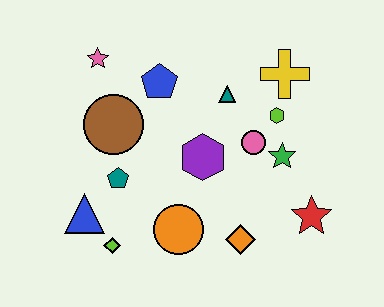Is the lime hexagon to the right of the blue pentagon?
Yes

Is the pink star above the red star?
Yes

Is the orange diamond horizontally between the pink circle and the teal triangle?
Yes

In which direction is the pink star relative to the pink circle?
The pink star is to the left of the pink circle.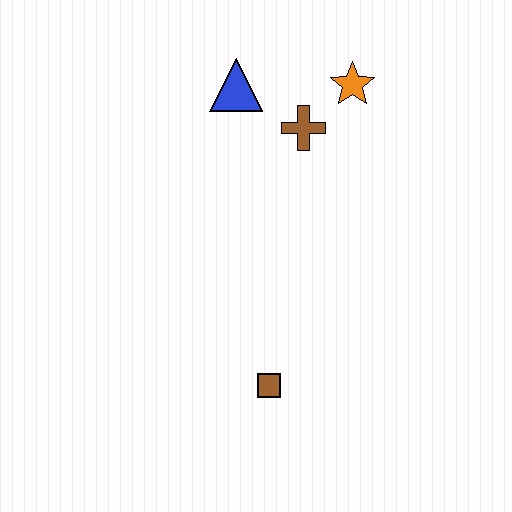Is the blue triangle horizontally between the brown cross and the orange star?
No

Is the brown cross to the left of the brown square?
No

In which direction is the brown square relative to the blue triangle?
The brown square is below the blue triangle.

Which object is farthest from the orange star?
The brown square is farthest from the orange star.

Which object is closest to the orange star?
The brown cross is closest to the orange star.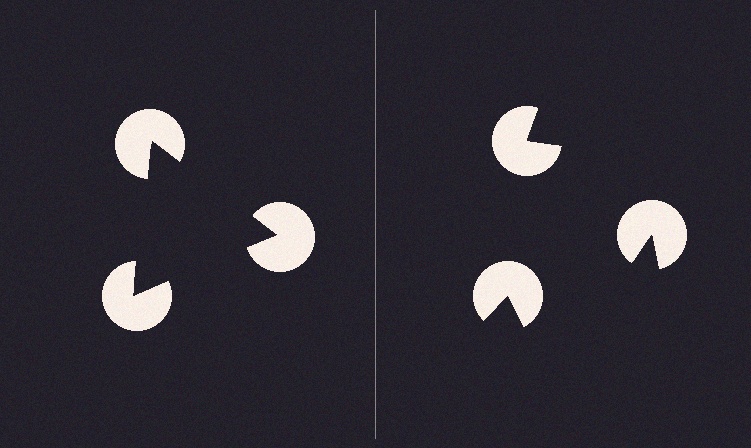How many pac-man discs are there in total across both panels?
6 — 3 on each side.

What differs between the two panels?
The pac-man discs are positioned identically on both sides; only the wedge orientations differ. On the left they align to a triangle; on the right they are misaligned.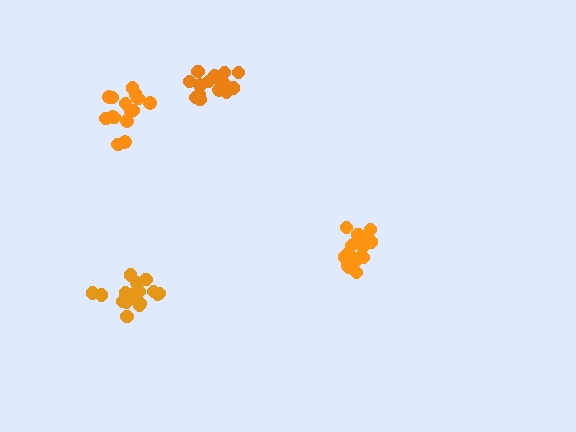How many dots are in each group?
Group 1: 15 dots, Group 2: 17 dots, Group 3: 17 dots, Group 4: 15 dots (64 total).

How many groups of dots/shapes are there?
There are 4 groups.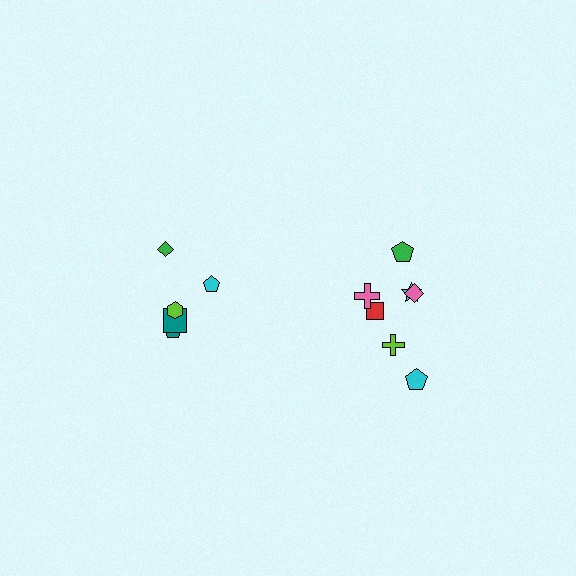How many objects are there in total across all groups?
There are 12 objects.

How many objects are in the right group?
There are 7 objects.